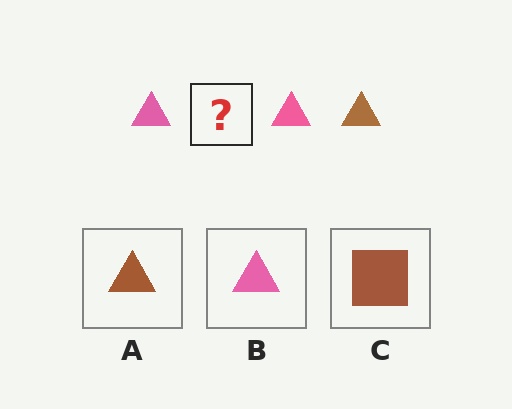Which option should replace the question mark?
Option A.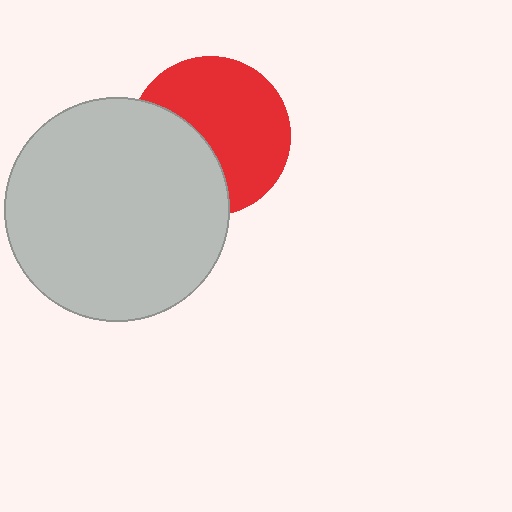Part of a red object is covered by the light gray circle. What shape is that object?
It is a circle.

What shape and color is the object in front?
The object in front is a light gray circle.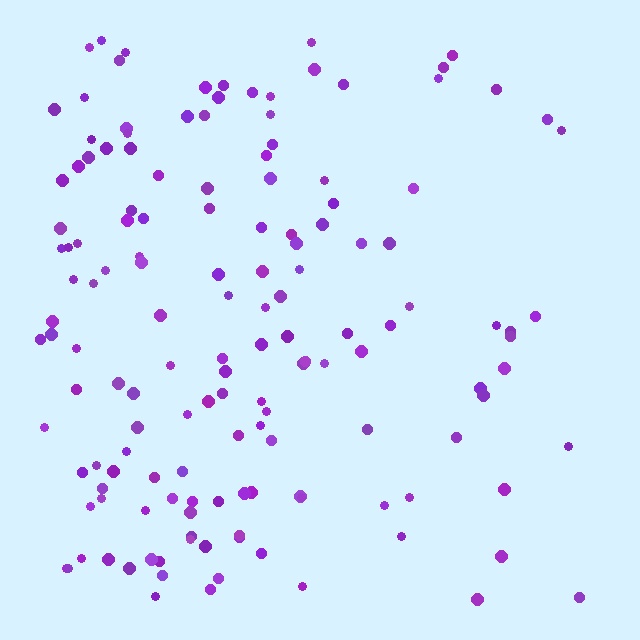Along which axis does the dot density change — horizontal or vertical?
Horizontal.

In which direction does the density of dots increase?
From right to left, with the left side densest.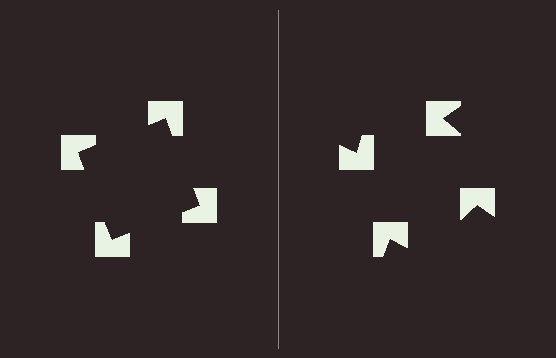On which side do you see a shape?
An illusory square appears on the left side. On the right side the wedge cuts are rotated, so no coherent shape forms.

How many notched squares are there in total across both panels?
8 — 4 on each side.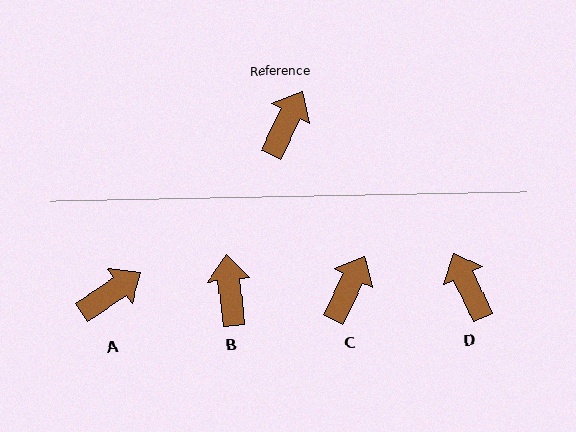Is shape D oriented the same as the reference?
No, it is off by about 51 degrees.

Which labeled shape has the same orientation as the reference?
C.